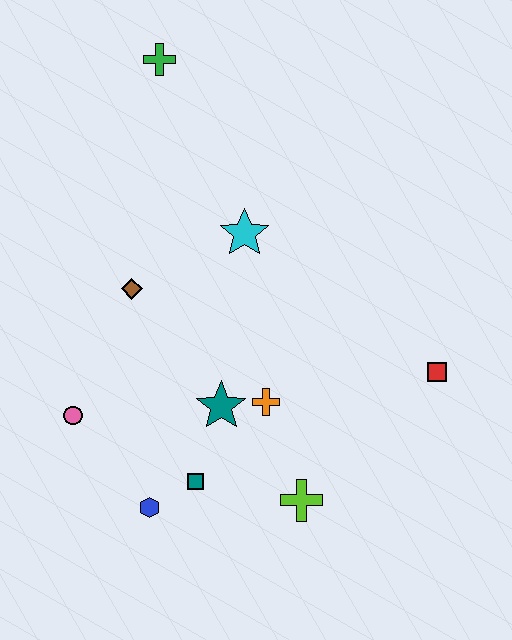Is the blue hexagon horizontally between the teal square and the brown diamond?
Yes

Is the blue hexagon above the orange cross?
No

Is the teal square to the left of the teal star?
Yes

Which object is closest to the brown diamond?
The cyan star is closest to the brown diamond.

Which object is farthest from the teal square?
The green cross is farthest from the teal square.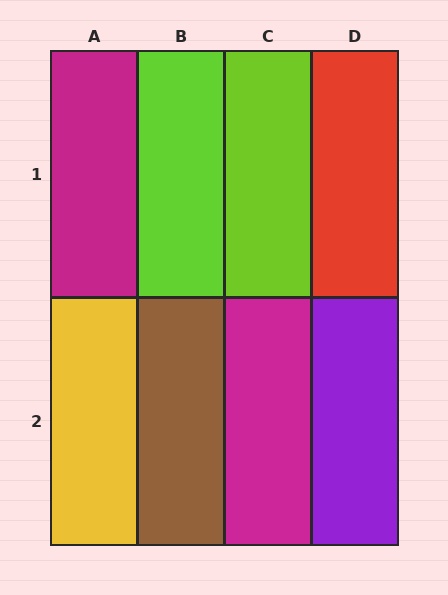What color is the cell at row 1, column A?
Magenta.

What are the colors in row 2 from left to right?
Yellow, brown, magenta, purple.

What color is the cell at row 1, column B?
Lime.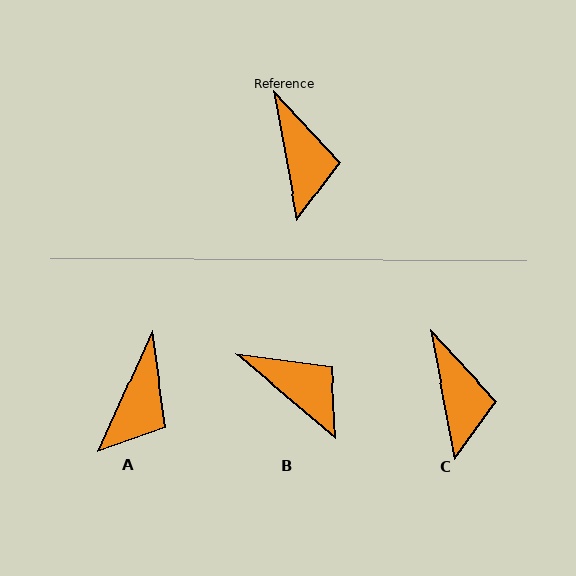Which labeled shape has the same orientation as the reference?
C.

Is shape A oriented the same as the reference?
No, it is off by about 35 degrees.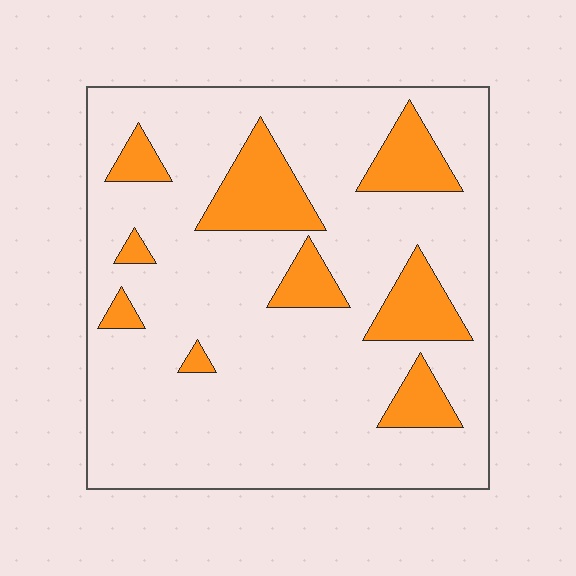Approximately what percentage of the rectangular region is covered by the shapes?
Approximately 20%.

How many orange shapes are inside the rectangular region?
9.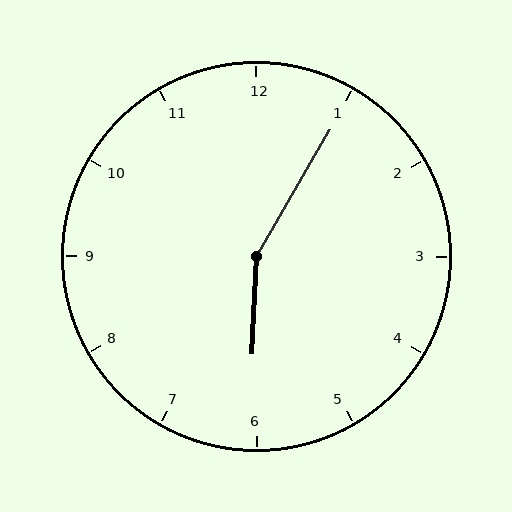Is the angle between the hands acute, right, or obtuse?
It is obtuse.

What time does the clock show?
6:05.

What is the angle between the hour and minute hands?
Approximately 152 degrees.